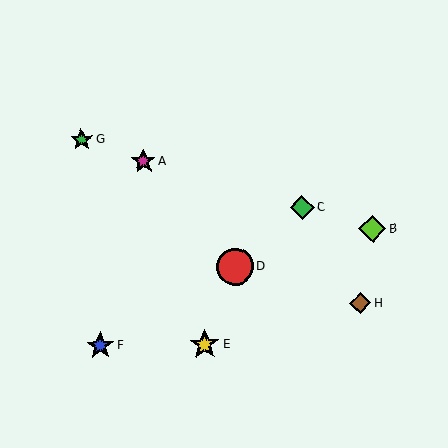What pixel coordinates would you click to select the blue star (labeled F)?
Click at (100, 346) to select the blue star F.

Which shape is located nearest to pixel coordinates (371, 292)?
The brown diamond (labeled H) at (361, 303) is nearest to that location.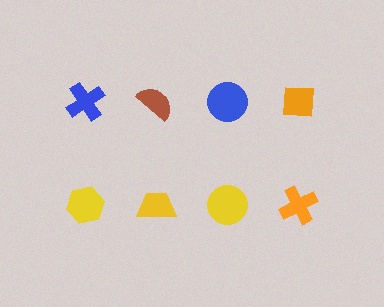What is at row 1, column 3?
A blue circle.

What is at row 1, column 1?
A blue cross.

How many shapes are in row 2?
4 shapes.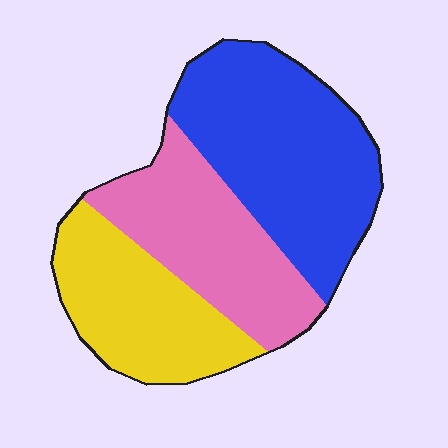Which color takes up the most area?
Blue, at roughly 40%.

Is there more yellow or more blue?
Blue.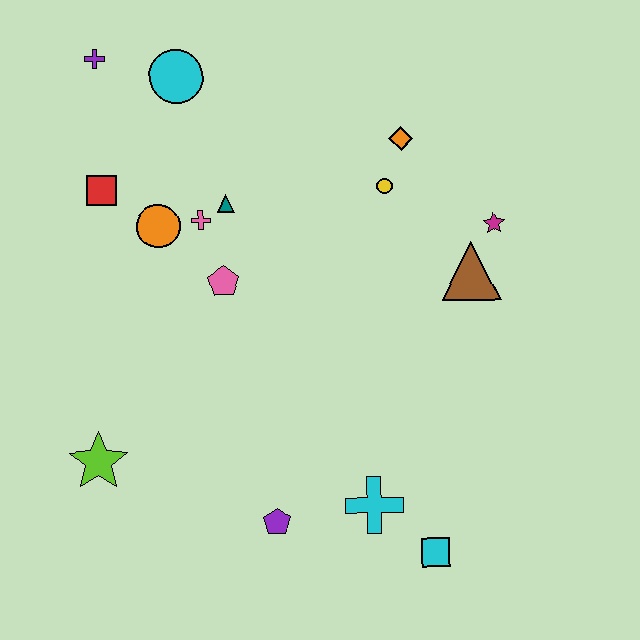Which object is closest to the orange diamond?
The yellow circle is closest to the orange diamond.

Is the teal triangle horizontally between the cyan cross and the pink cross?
Yes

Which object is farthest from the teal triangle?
The cyan square is farthest from the teal triangle.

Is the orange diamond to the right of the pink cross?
Yes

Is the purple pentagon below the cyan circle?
Yes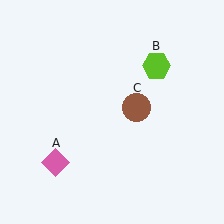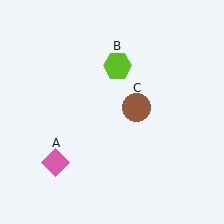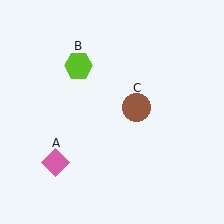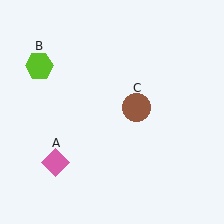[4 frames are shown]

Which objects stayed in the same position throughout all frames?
Pink diamond (object A) and brown circle (object C) remained stationary.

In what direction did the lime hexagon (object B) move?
The lime hexagon (object B) moved left.